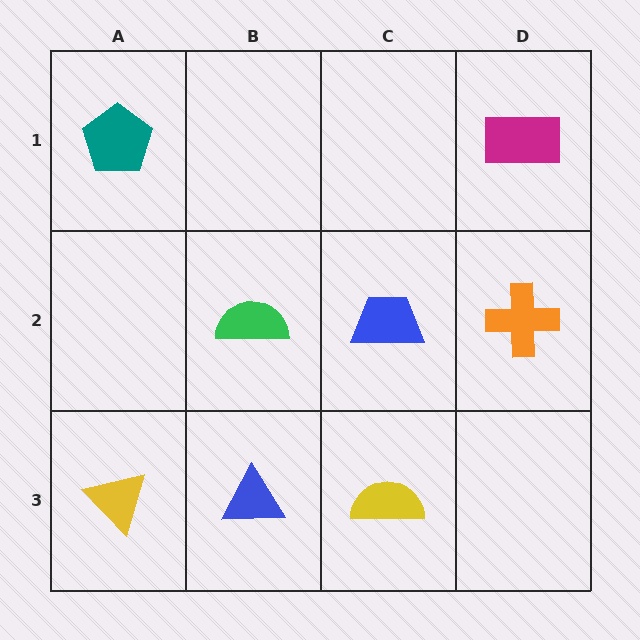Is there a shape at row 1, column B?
No, that cell is empty.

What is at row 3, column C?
A yellow semicircle.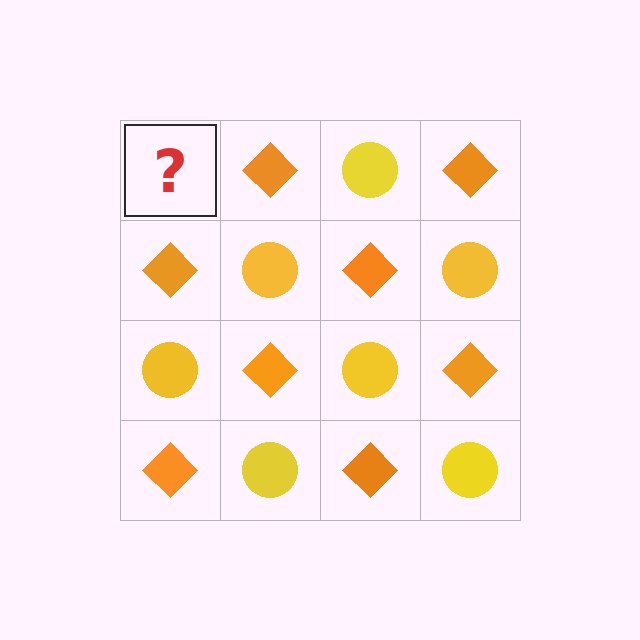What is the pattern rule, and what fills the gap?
The rule is that it alternates yellow circle and orange diamond in a checkerboard pattern. The gap should be filled with a yellow circle.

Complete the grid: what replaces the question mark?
The question mark should be replaced with a yellow circle.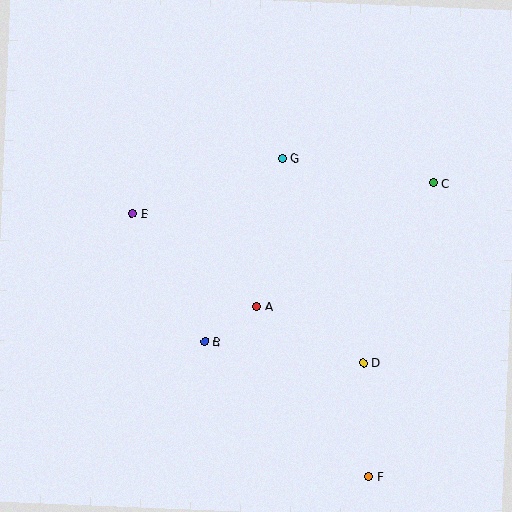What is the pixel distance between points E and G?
The distance between E and G is 160 pixels.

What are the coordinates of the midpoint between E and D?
The midpoint between E and D is at (248, 288).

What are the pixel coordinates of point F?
Point F is at (369, 477).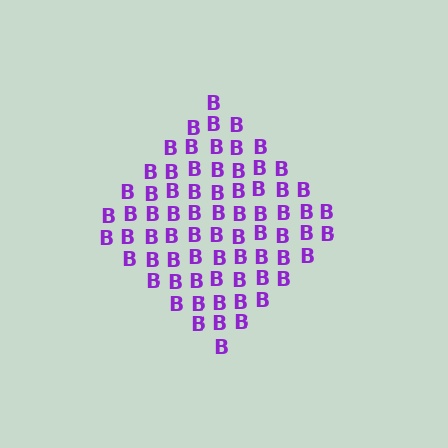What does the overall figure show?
The overall figure shows a diamond.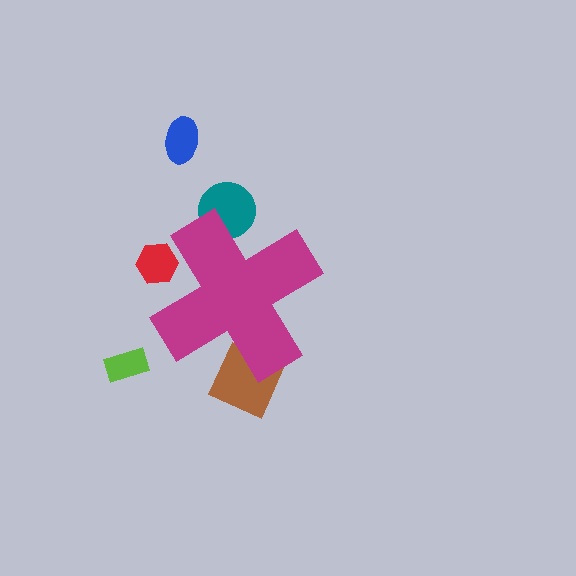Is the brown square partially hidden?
Yes, the brown square is partially hidden behind the magenta cross.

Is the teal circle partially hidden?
Yes, the teal circle is partially hidden behind the magenta cross.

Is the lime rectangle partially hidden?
No, the lime rectangle is fully visible.